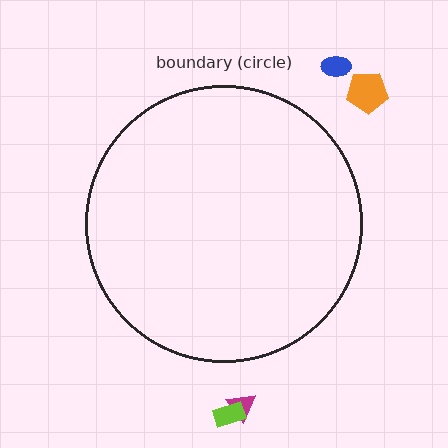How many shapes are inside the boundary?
0 inside, 4 outside.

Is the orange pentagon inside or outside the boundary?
Outside.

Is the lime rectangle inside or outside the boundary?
Outside.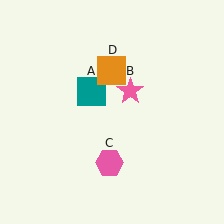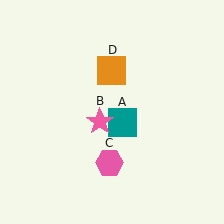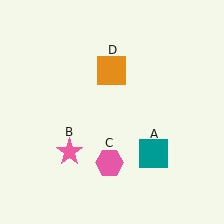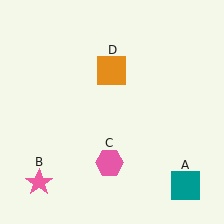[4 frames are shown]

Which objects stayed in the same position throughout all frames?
Pink hexagon (object C) and orange square (object D) remained stationary.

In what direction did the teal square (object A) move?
The teal square (object A) moved down and to the right.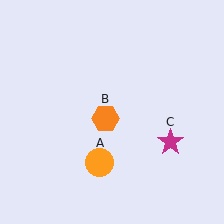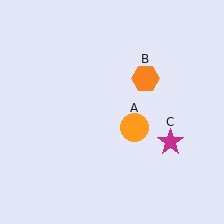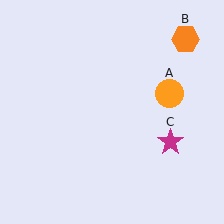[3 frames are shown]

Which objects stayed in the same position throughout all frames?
Magenta star (object C) remained stationary.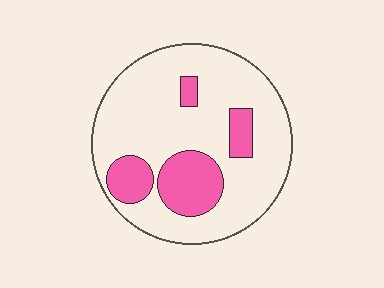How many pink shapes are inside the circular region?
4.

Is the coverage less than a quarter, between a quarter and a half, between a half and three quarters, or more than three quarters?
Less than a quarter.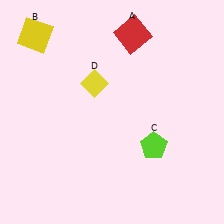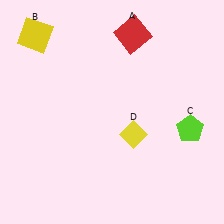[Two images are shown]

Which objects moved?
The objects that moved are: the lime pentagon (C), the yellow diamond (D).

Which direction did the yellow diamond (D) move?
The yellow diamond (D) moved down.